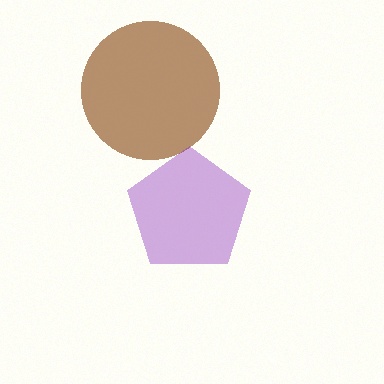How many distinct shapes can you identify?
There are 2 distinct shapes: a brown circle, a purple pentagon.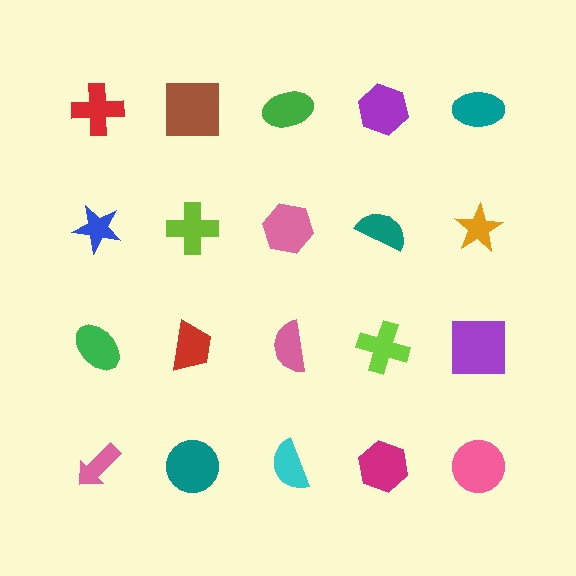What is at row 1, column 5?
A teal ellipse.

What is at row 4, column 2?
A teal circle.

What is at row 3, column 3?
A pink semicircle.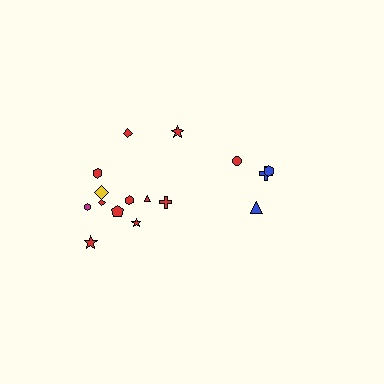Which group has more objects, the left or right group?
The left group.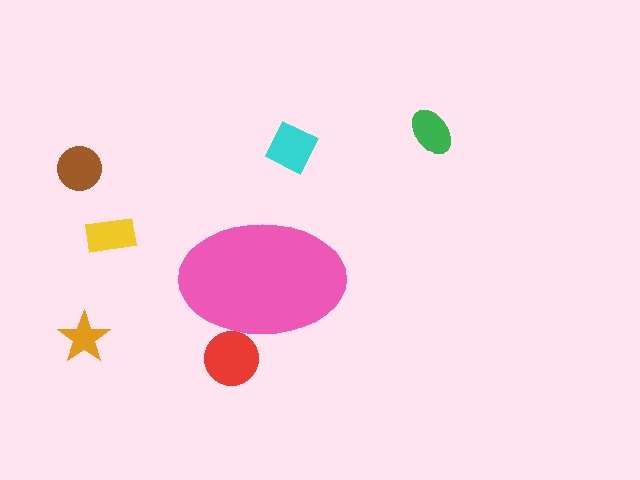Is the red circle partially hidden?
Yes, the red circle is partially hidden behind the pink ellipse.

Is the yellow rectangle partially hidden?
No, the yellow rectangle is fully visible.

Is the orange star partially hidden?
No, the orange star is fully visible.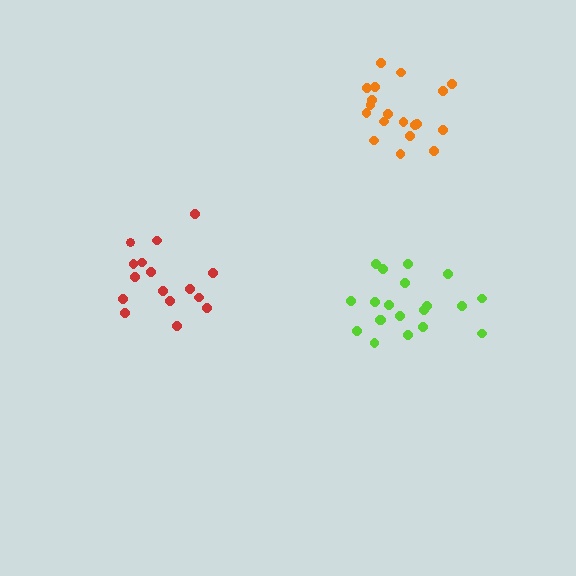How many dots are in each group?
Group 1: 20 dots, Group 2: 19 dots, Group 3: 16 dots (55 total).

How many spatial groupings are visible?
There are 3 spatial groupings.